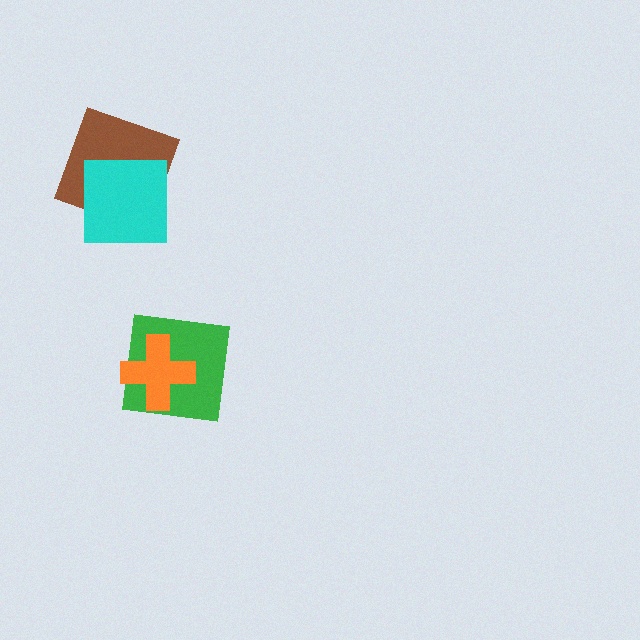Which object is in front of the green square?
The orange cross is in front of the green square.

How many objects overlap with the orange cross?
1 object overlaps with the orange cross.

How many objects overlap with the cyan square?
1 object overlaps with the cyan square.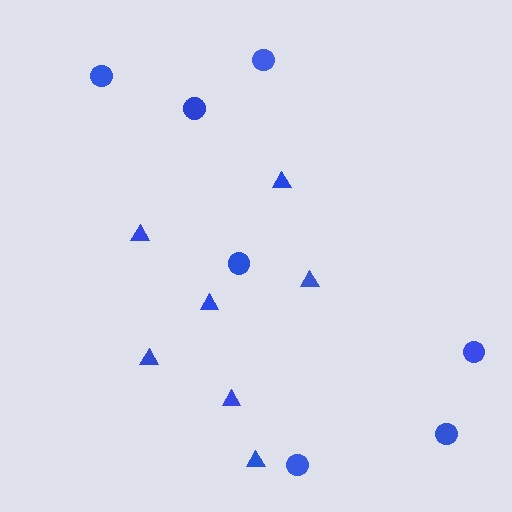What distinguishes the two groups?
There are 2 groups: one group of triangles (7) and one group of circles (7).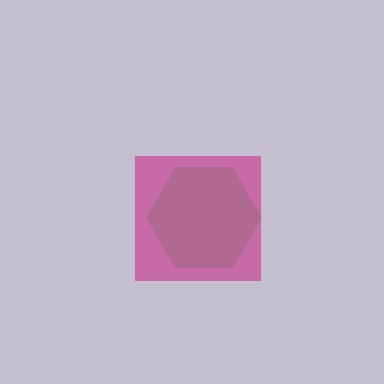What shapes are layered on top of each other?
The layered shapes are: a green hexagon, a magenta square.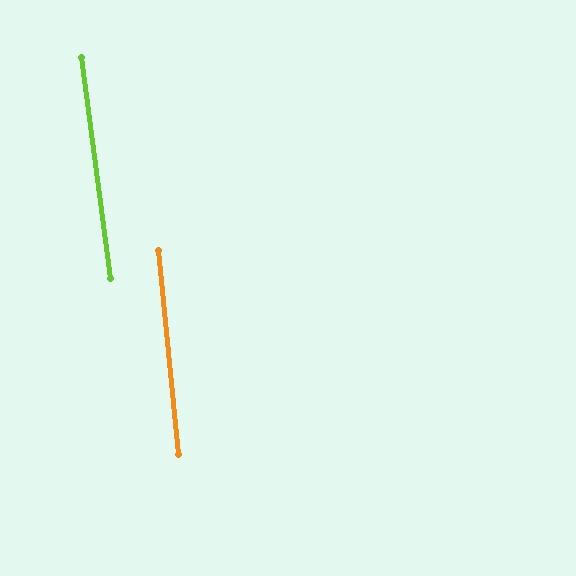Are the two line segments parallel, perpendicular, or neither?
Parallel — their directions differ by only 1.7°.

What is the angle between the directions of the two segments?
Approximately 2 degrees.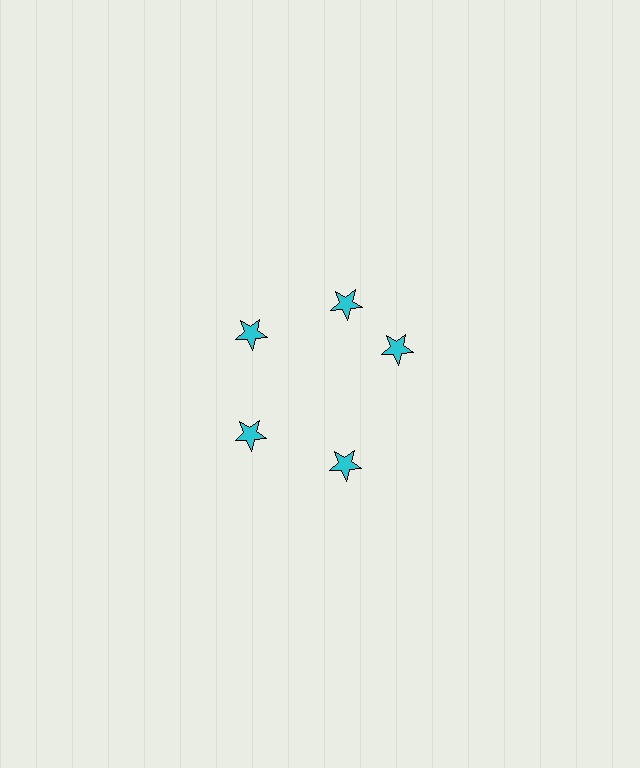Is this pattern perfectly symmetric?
No. The 5 cyan stars are arranged in a ring, but one element near the 3 o'clock position is rotated out of alignment along the ring, breaking the 5-fold rotational symmetry.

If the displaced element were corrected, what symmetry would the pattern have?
It would have 5-fold rotational symmetry — the pattern would map onto itself every 72 degrees.